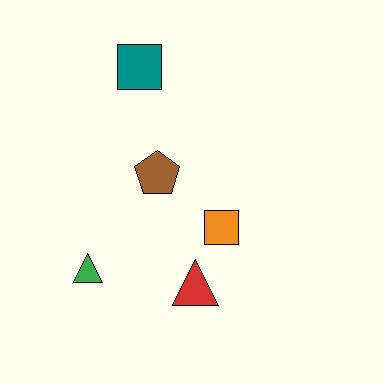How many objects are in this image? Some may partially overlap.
There are 5 objects.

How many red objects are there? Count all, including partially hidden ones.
There is 1 red object.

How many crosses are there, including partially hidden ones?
There are no crosses.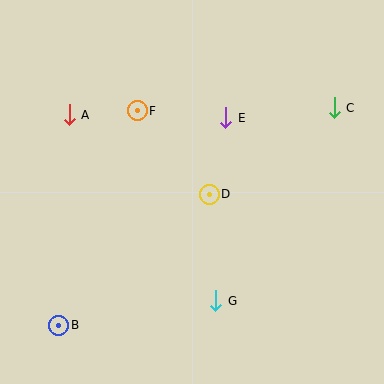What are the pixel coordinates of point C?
Point C is at (334, 108).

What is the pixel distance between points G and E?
The distance between G and E is 183 pixels.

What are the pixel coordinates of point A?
Point A is at (69, 115).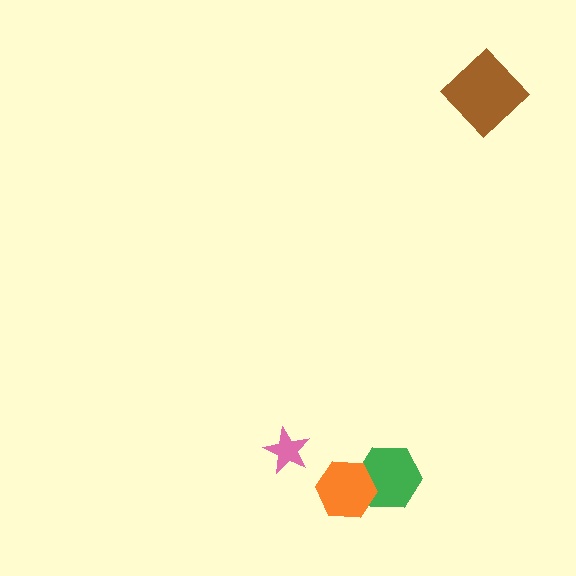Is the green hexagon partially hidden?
Yes, it is partially covered by another shape.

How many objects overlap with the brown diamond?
0 objects overlap with the brown diamond.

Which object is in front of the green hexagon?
The orange hexagon is in front of the green hexagon.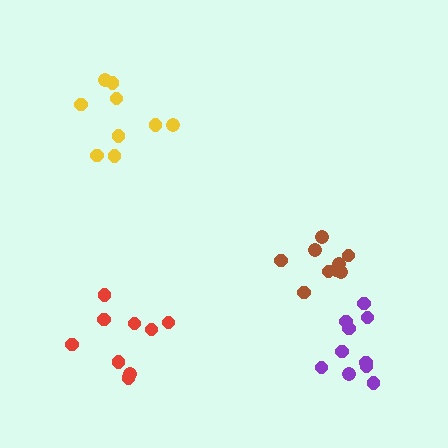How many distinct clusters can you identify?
There are 4 distinct clusters.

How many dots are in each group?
Group 1: 9 dots, Group 2: 9 dots, Group 3: 9 dots, Group 4: 10 dots (37 total).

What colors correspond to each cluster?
The clusters are colored: yellow, brown, red, purple.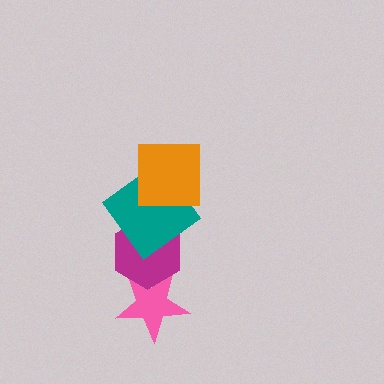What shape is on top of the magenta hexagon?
The teal diamond is on top of the magenta hexagon.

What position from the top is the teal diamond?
The teal diamond is 2nd from the top.